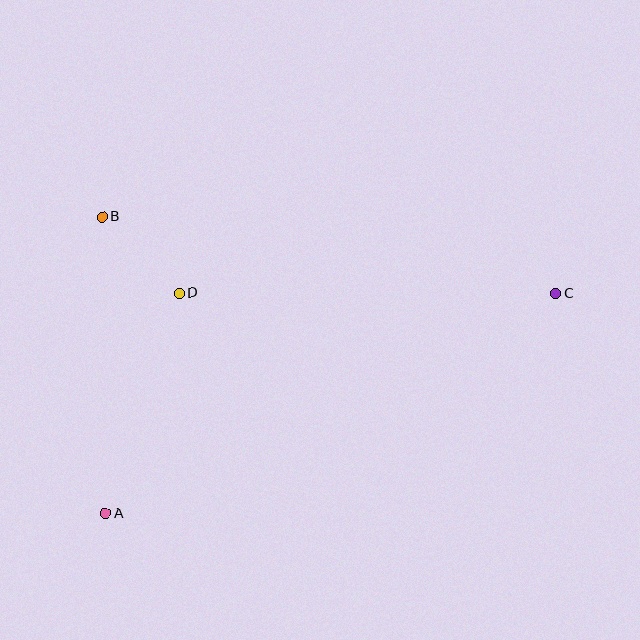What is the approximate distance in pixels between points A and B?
The distance between A and B is approximately 297 pixels.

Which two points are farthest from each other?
Points A and C are farthest from each other.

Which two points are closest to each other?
Points B and D are closest to each other.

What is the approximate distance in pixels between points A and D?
The distance between A and D is approximately 232 pixels.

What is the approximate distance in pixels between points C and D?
The distance between C and D is approximately 377 pixels.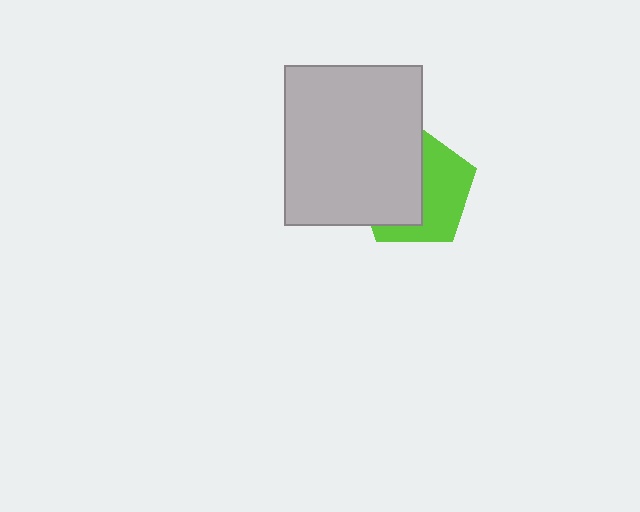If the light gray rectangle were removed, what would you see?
You would see the complete lime pentagon.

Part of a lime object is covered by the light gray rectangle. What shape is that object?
It is a pentagon.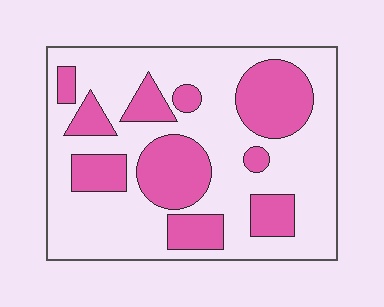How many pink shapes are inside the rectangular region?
10.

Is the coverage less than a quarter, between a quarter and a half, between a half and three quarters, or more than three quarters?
Between a quarter and a half.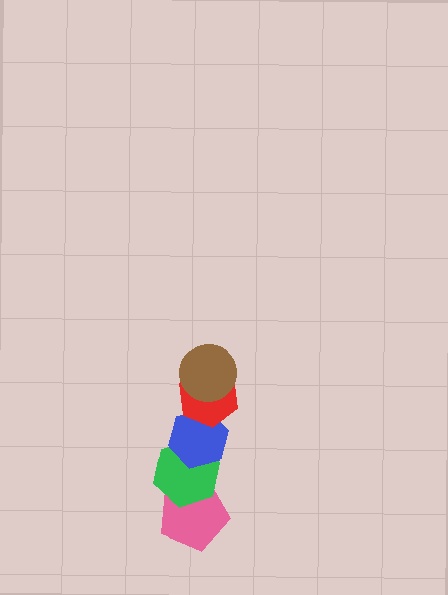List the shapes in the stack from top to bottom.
From top to bottom: the brown circle, the red hexagon, the blue hexagon, the green hexagon, the pink pentagon.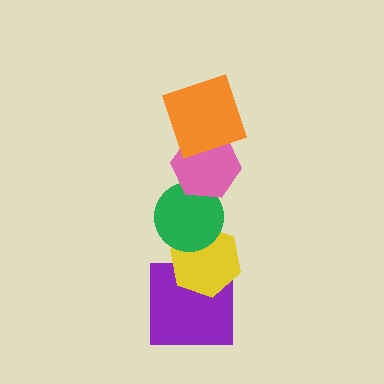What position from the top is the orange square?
The orange square is 1st from the top.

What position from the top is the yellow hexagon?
The yellow hexagon is 4th from the top.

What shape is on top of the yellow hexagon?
The green circle is on top of the yellow hexagon.